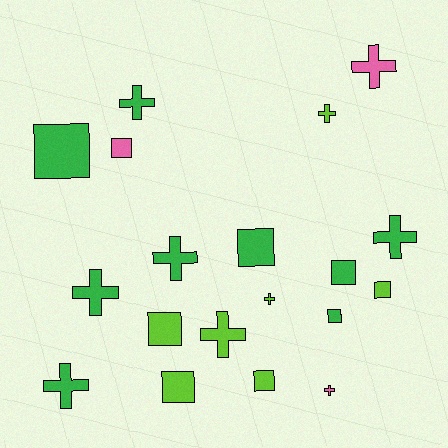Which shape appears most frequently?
Cross, with 10 objects.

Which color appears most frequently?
Green, with 9 objects.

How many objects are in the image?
There are 19 objects.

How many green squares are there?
There are 4 green squares.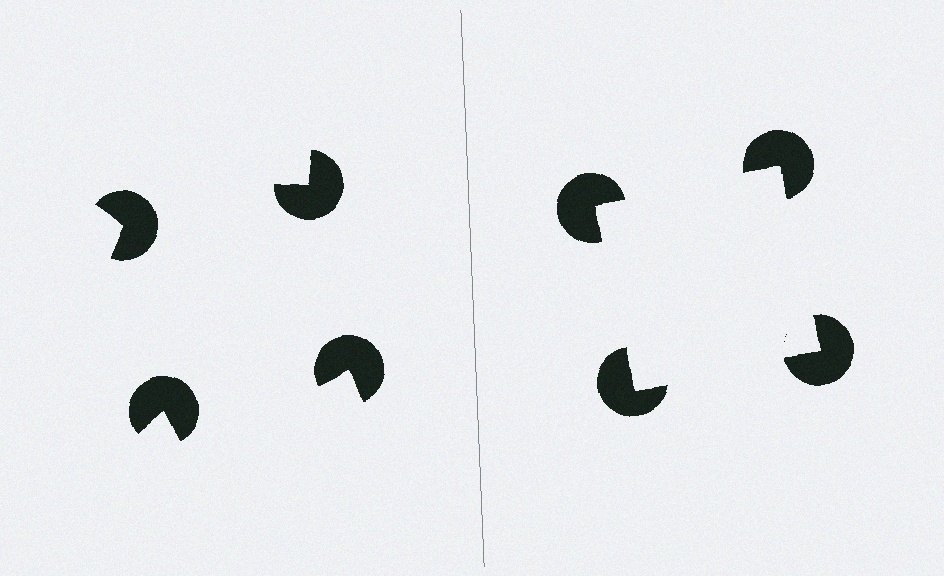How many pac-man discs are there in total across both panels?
8 — 4 on each side.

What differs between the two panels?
The pac-man discs are positioned identically on both sides; only the wedge orientations differ. On the right they align to a square; on the left they are misaligned.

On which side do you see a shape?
An illusory square appears on the right side. On the left side the wedge cuts are rotated, so no coherent shape forms.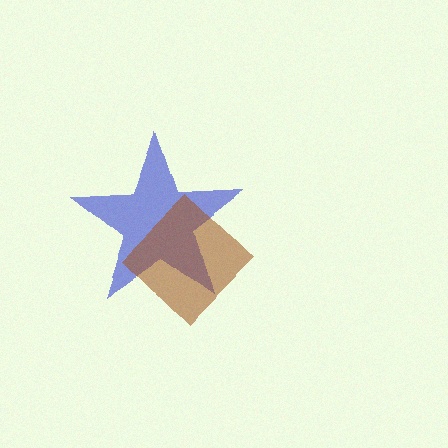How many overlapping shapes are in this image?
There are 2 overlapping shapes in the image.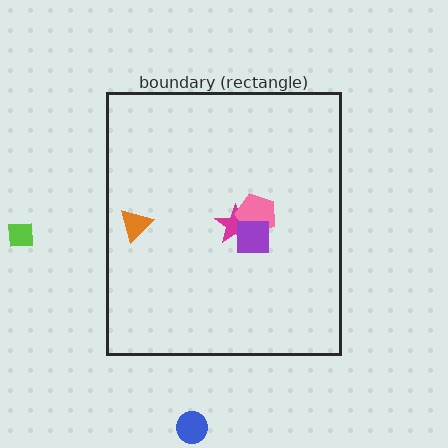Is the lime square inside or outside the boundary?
Outside.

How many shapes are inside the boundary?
4 inside, 2 outside.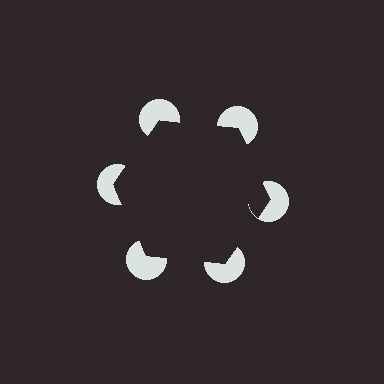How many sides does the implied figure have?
6 sides.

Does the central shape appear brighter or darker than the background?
It typically appears slightly darker than the background, even though no actual brightness change is drawn.